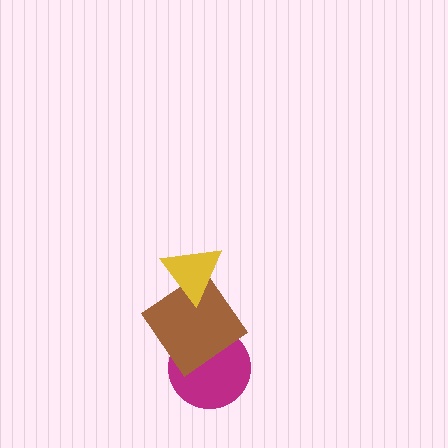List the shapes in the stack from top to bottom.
From top to bottom: the yellow triangle, the brown diamond, the magenta circle.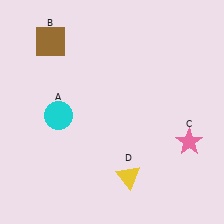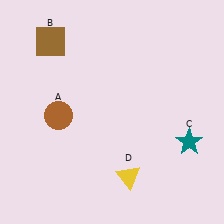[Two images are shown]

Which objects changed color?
A changed from cyan to brown. C changed from pink to teal.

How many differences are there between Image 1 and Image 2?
There are 2 differences between the two images.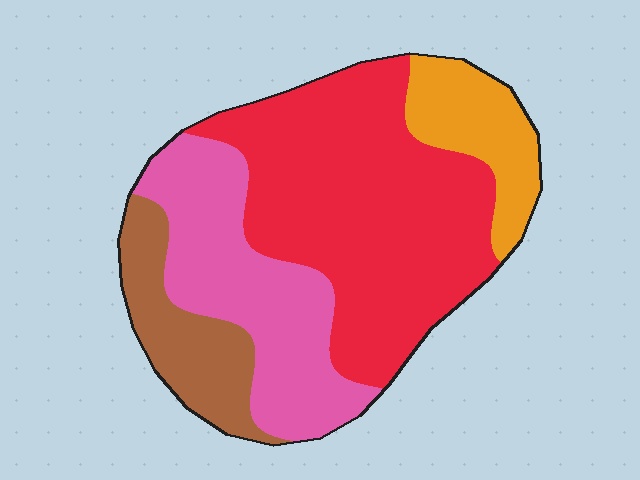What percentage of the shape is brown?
Brown takes up about one eighth (1/8) of the shape.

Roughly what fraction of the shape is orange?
Orange takes up less than a quarter of the shape.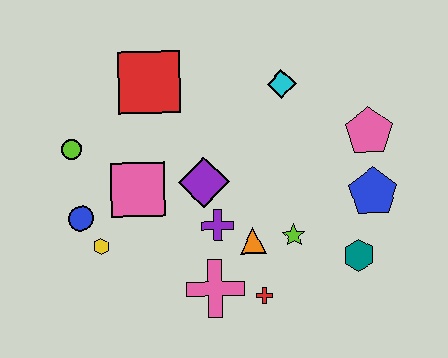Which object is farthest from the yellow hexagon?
The pink pentagon is farthest from the yellow hexagon.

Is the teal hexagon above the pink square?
No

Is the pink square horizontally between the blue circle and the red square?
Yes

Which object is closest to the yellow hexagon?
The blue circle is closest to the yellow hexagon.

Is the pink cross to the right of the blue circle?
Yes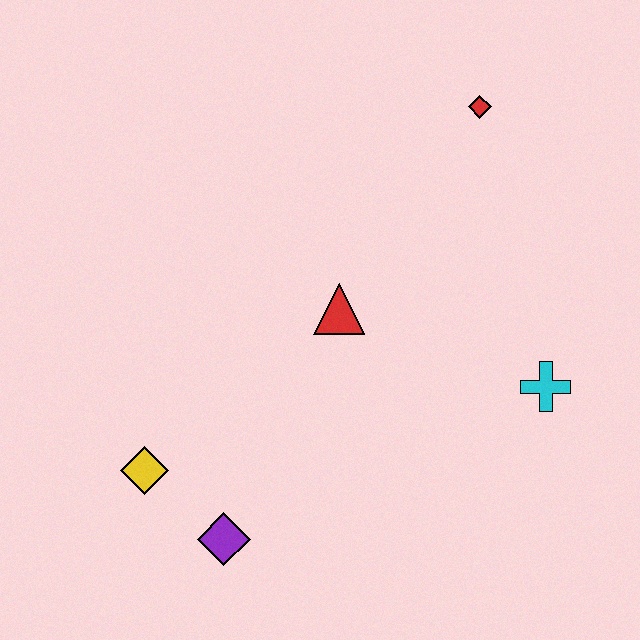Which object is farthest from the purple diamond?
The red diamond is farthest from the purple diamond.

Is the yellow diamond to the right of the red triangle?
No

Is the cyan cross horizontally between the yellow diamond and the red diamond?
No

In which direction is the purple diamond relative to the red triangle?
The purple diamond is below the red triangle.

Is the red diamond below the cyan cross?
No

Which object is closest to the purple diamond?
The yellow diamond is closest to the purple diamond.